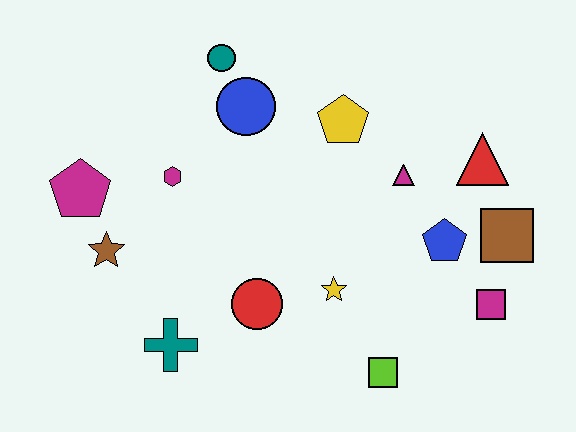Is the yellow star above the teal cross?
Yes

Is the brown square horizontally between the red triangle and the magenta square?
No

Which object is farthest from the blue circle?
The magenta square is farthest from the blue circle.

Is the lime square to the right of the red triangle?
No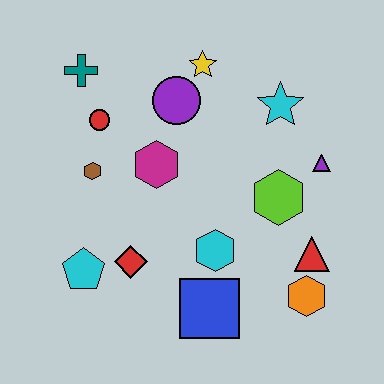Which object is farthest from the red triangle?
The teal cross is farthest from the red triangle.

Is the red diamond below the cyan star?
Yes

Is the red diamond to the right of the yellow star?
No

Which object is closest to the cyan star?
The purple triangle is closest to the cyan star.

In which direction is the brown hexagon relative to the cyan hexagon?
The brown hexagon is to the left of the cyan hexagon.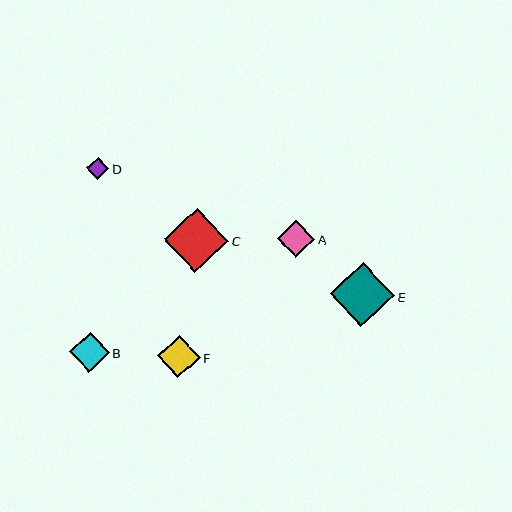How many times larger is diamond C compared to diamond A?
Diamond C is approximately 1.7 times the size of diamond A.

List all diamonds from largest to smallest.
From largest to smallest: E, C, F, B, A, D.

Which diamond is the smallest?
Diamond D is the smallest with a size of approximately 22 pixels.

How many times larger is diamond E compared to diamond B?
Diamond E is approximately 1.6 times the size of diamond B.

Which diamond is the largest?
Diamond E is the largest with a size of approximately 64 pixels.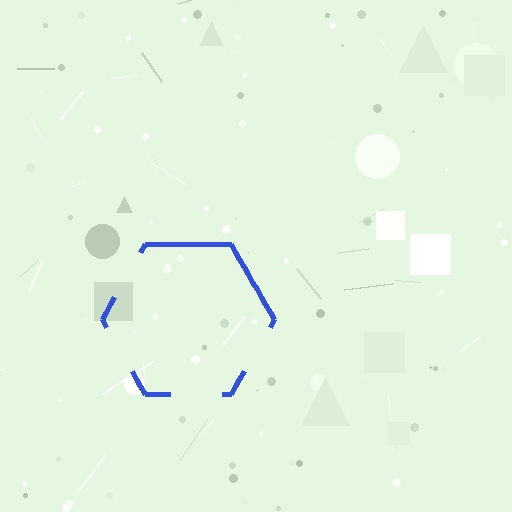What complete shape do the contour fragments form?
The contour fragments form a hexagon.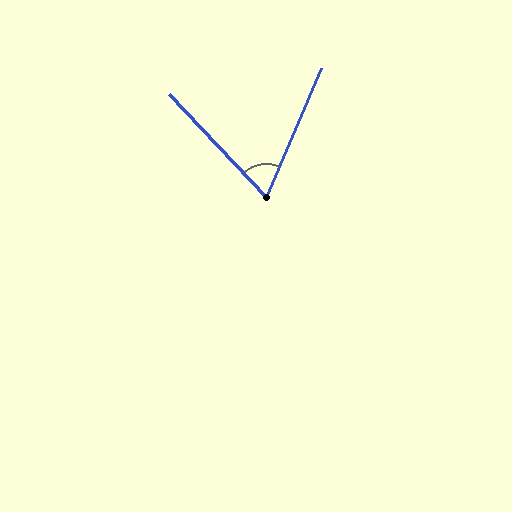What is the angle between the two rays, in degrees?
Approximately 66 degrees.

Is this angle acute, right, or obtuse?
It is acute.